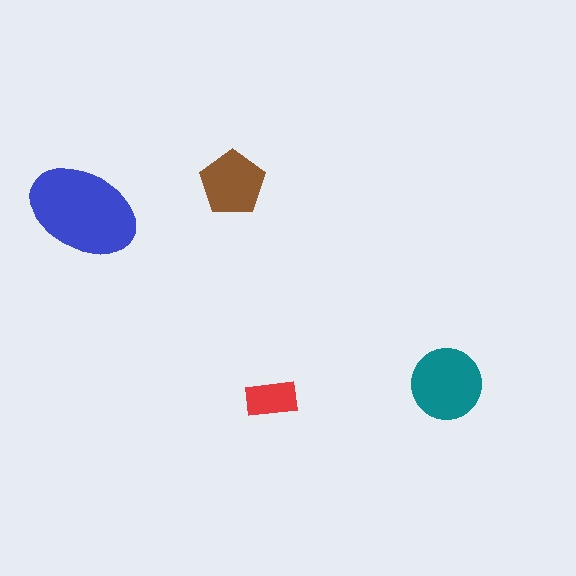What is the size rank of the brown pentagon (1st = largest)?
3rd.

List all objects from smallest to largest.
The red rectangle, the brown pentagon, the teal circle, the blue ellipse.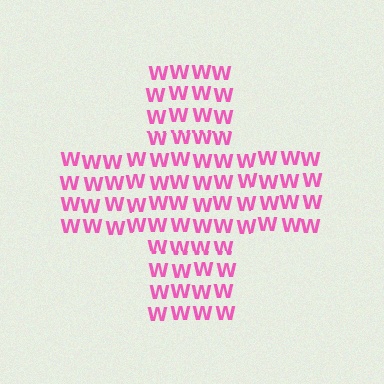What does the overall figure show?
The overall figure shows a cross.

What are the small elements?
The small elements are letter W's.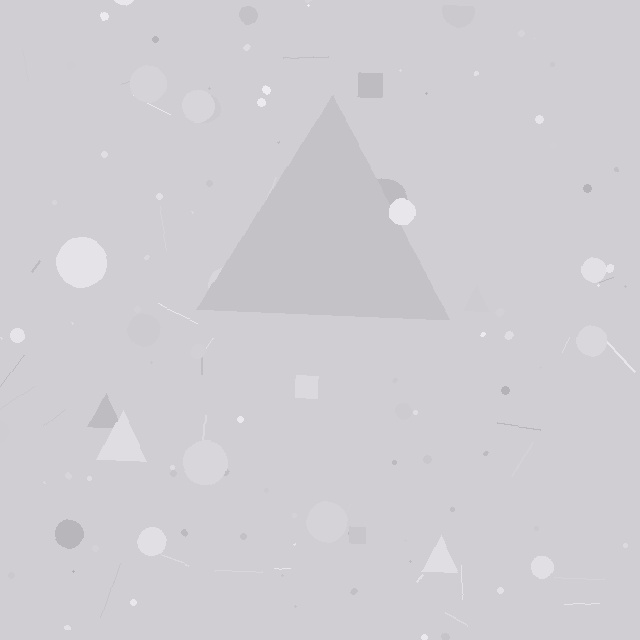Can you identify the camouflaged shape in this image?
The camouflaged shape is a triangle.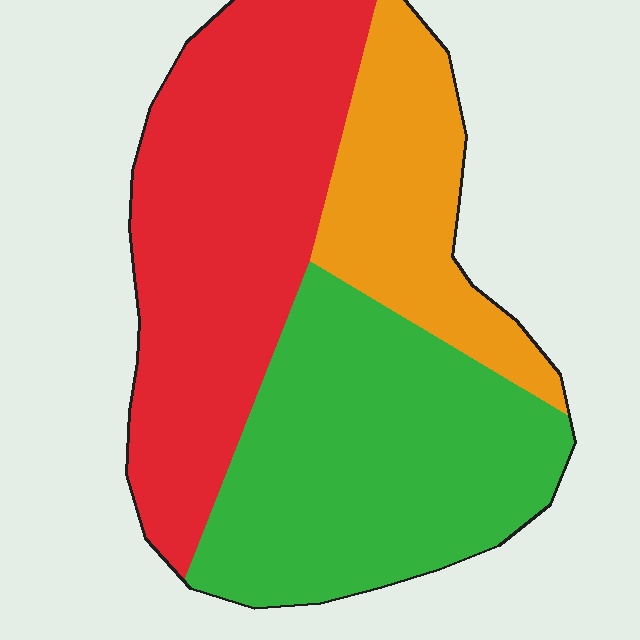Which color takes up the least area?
Orange, at roughly 20%.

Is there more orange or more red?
Red.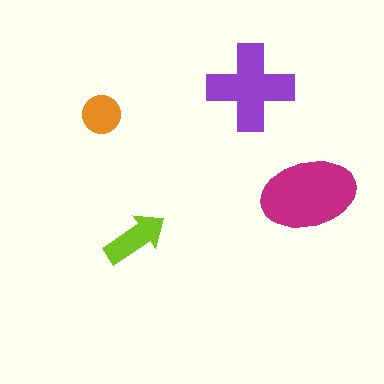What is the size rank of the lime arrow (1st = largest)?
3rd.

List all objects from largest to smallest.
The magenta ellipse, the purple cross, the lime arrow, the orange circle.